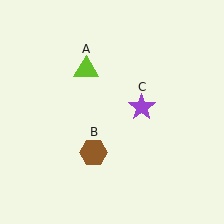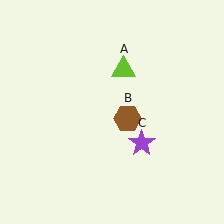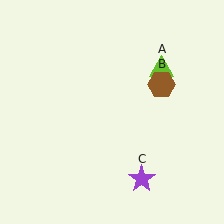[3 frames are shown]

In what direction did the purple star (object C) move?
The purple star (object C) moved down.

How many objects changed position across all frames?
3 objects changed position: lime triangle (object A), brown hexagon (object B), purple star (object C).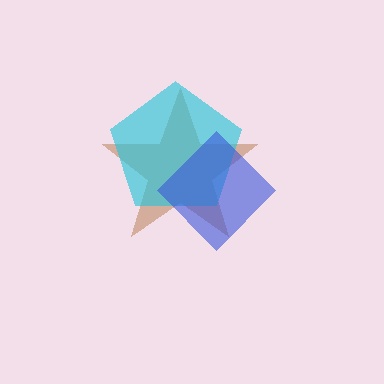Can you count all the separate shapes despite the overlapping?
Yes, there are 3 separate shapes.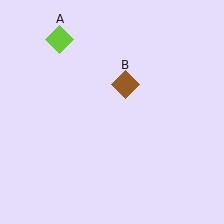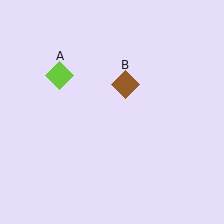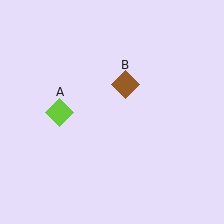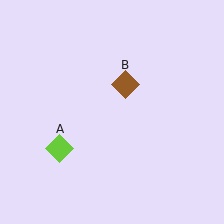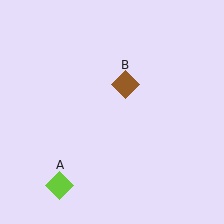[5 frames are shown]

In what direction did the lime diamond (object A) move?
The lime diamond (object A) moved down.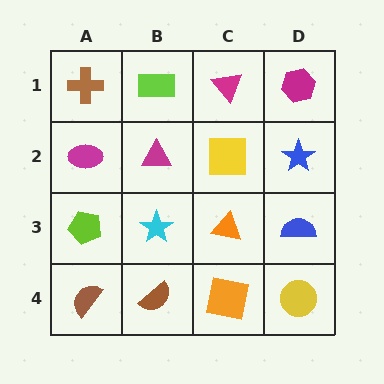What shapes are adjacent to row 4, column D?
A blue semicircle (row 3, column D), an orange square (row 4, column C).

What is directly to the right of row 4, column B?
An orange square.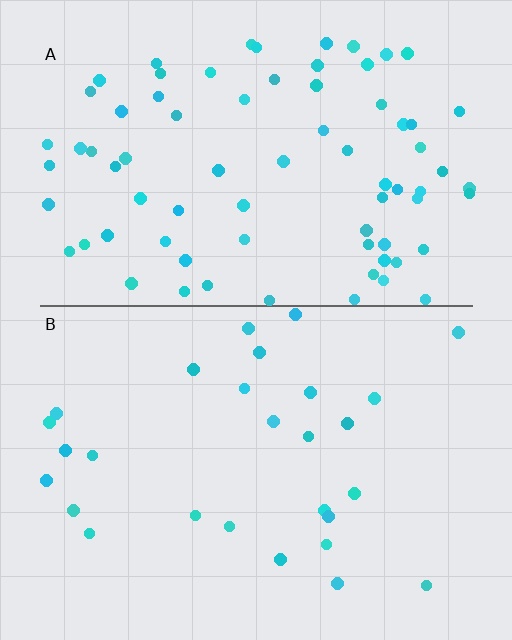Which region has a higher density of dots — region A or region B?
A (the top).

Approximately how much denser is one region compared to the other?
Approximately 2.7× — region A over region B.